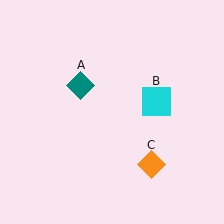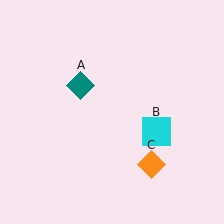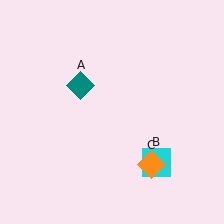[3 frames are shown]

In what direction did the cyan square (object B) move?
The cyan square (object B) moved down.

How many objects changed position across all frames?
1 object changed position: cyan square (object B).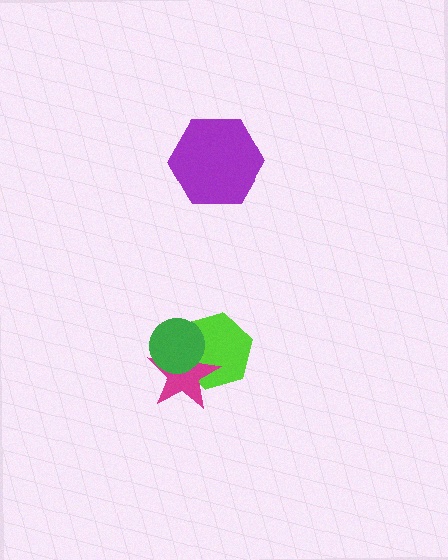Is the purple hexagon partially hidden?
No, no other shape covers it.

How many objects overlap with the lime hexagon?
2 objects overlap with the lime hexagon.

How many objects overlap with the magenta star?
2 objects overlap with the magenta star.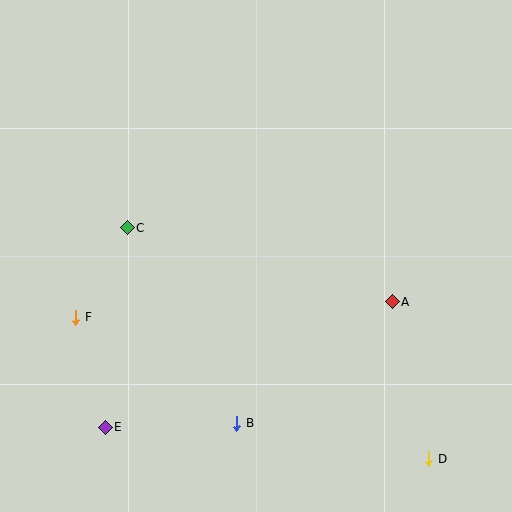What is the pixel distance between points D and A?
The distance between D and A is 161 pixels.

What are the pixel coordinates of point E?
Point E is at (105, 427).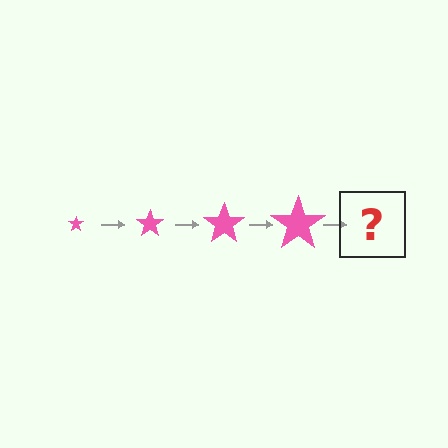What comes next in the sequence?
The next element should be a pink star, larger than the previous one.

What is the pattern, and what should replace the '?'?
The pattern is that the star gets progressively larger each step. The '?' should be a pink star, larger than the previous one.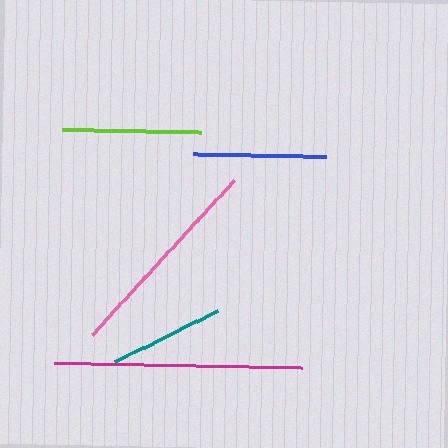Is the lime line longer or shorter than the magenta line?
The magenta line is longer than the lime line.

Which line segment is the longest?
The magenta line is the longest at approximately 248 pixels.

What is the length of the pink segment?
The pink segment is approximately 210 pixels long.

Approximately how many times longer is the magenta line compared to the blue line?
The magenta line is approximately 1.9 times the length of the blue line.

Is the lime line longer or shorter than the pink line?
The pink line is longer than the lime line.